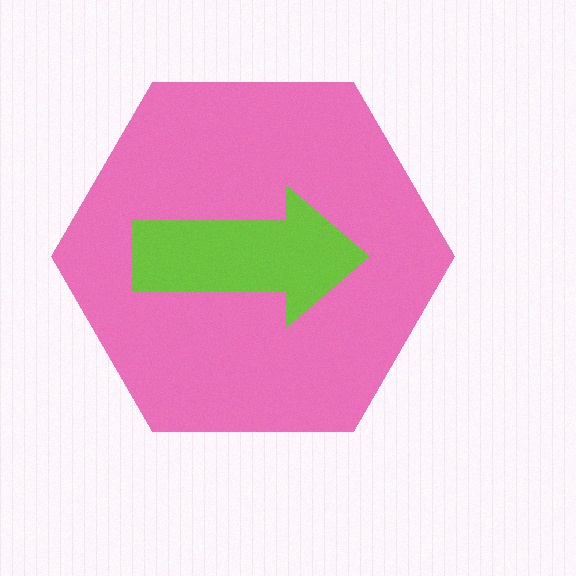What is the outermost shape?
The pink hexagon.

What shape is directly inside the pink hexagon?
The lime arrow.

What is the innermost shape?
The lime arrow.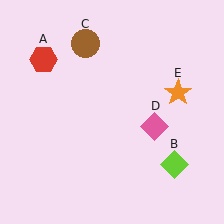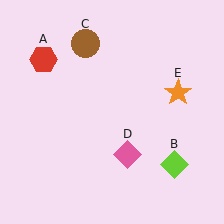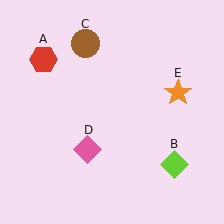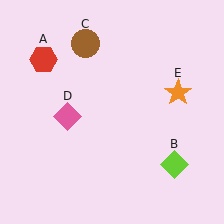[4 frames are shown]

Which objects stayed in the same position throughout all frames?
Red hexagon (object A) and lime diamond (object B) and brown circle (object C) and orange star (object E) remained stationary.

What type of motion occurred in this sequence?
The pink diamond (object D) rotated clockwise around the center of the scene.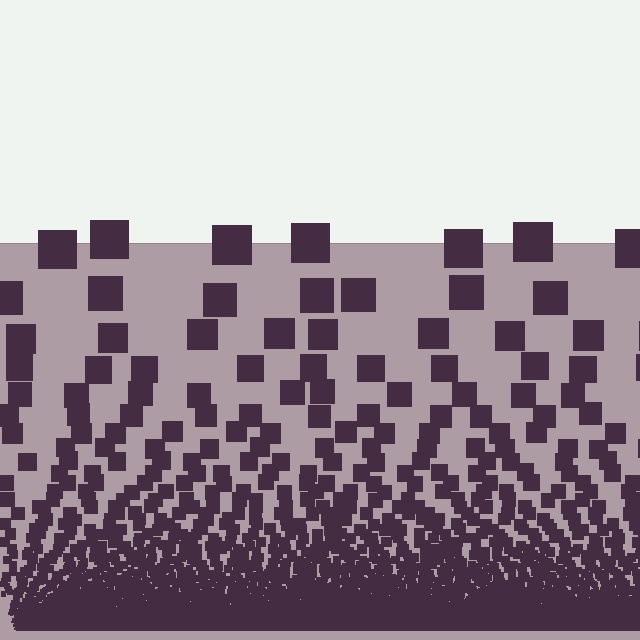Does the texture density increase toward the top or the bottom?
Density increases toward the bottom.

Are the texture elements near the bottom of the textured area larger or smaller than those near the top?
Smaller. The gradient is inverted — elements near the bottom are smaller and denser.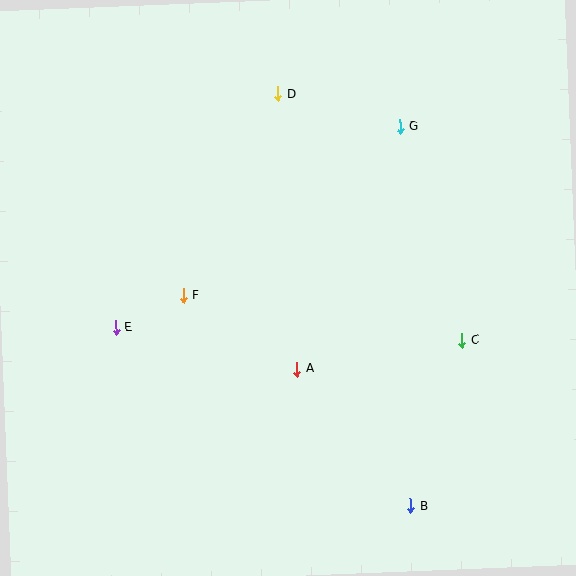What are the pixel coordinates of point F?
Point F is at (184, 296).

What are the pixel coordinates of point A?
Point A is at (297, 369).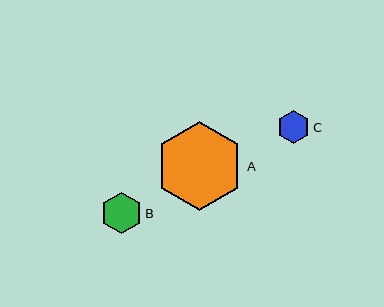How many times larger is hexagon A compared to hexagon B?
Hexagon A is approximately 2.1 times the size of hexagon B.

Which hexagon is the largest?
Hexagon A is the largest with a size of approximately 88 pixels.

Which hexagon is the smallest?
Hexagon C is the smallest with a size of approximately 33 pixels.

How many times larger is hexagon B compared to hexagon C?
Hexagon B is approximately 1.2 times the size of hexagon C.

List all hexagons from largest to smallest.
From largest to smallest: A, B, C.